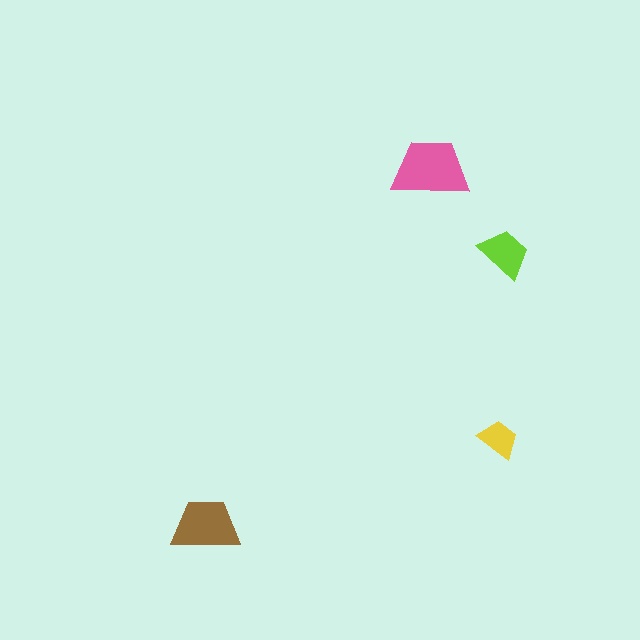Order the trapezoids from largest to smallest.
the pink one, the brown one, the lime one, the yellow one.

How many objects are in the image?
There are 4 objects in the image.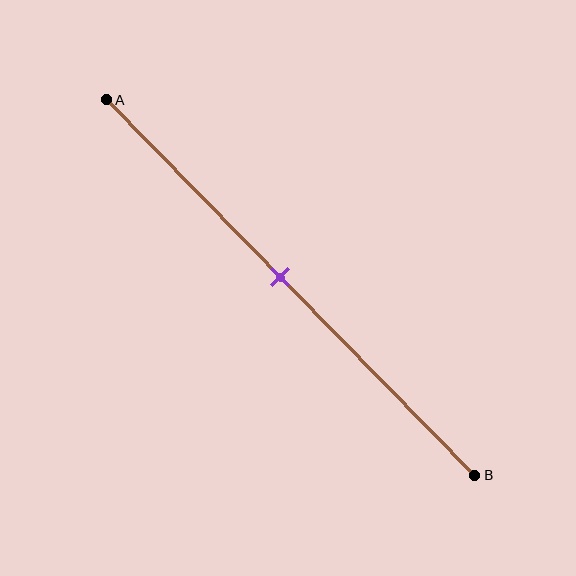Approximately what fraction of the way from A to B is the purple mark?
The purple mark is approximately 45% of the way from A to B.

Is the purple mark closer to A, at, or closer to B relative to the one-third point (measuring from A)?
The purple mark is closer to point B than the one-third point of segment AB.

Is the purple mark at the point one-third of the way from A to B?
No, the mark is at about 45% from A, not at the 33% one-third point.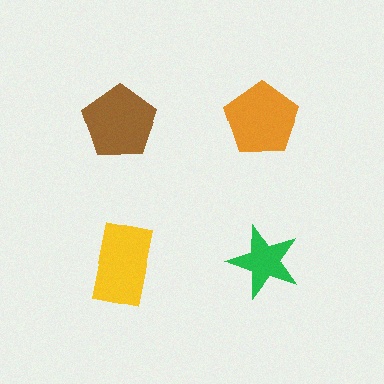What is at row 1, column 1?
A brown pentagon.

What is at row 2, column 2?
A green star.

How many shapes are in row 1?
2 shapes.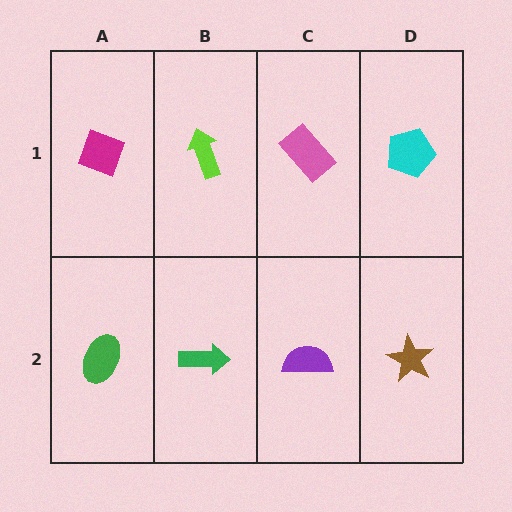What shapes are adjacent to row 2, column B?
A lime arrow (row 1, column B), a green ellipse (row 2, column A), a purple semicircle (row 2, column C).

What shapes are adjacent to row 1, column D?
A brown star (row 2, column D), a pink rectangle (row 1, column C).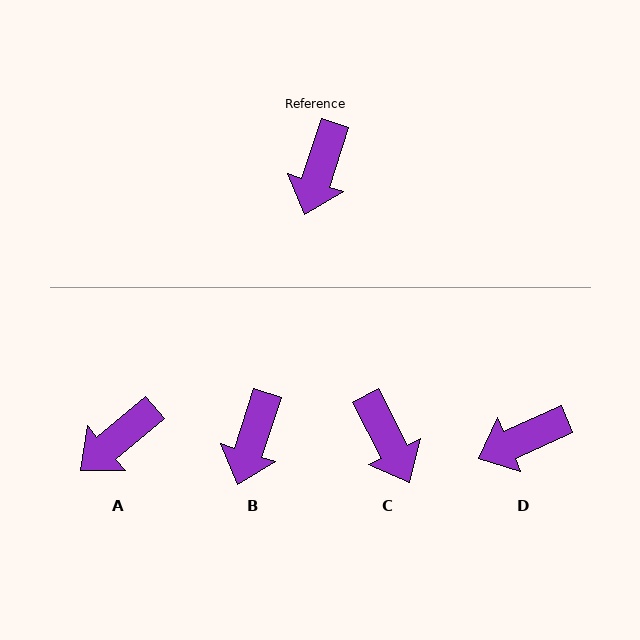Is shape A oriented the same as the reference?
No, it is off by about 32 degrees.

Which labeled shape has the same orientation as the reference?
B.